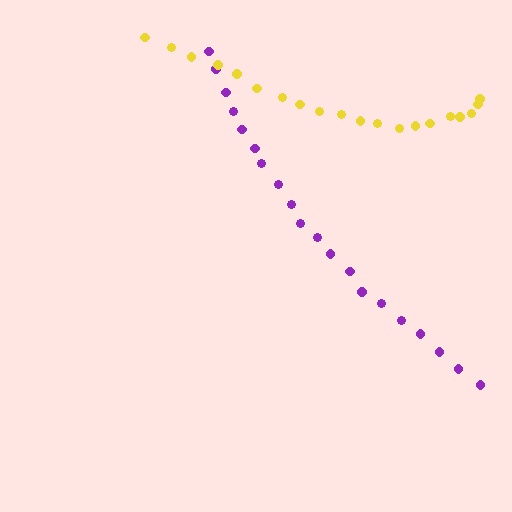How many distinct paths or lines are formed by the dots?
There are 2 distinct paths.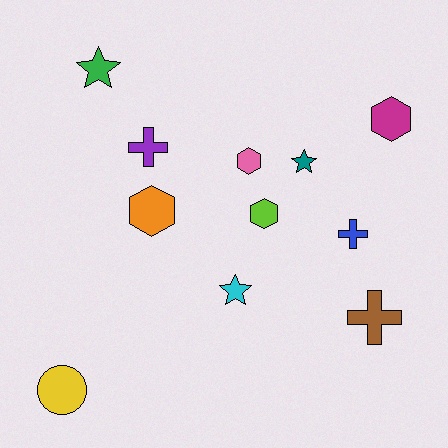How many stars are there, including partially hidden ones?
There are 3 stars.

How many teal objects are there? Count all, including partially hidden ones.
There is 1 teal object.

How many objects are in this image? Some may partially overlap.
There are 11 objects.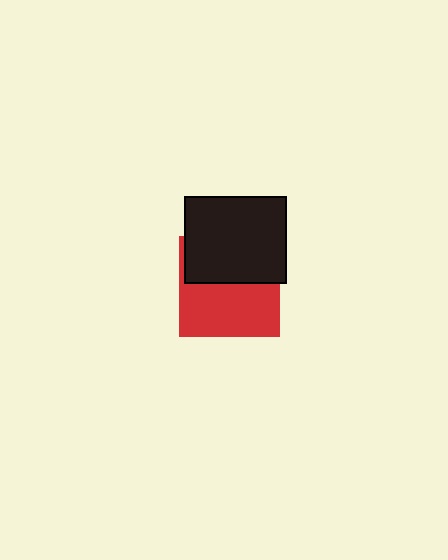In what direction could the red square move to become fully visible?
The red square could move down. That would shift it out from behind the black rectangle entirely.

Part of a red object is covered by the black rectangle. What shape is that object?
It is a square.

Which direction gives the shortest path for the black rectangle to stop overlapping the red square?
Moving up gives the shortest separation.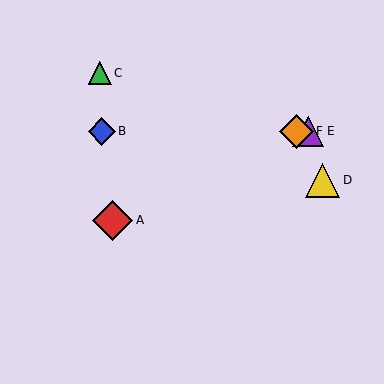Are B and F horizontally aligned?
Yes, both are at y≈131.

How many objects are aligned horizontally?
3 objects (B, E, F) are aligned horizontally.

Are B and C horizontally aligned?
No, B is at y≈131 and C is at y≈73.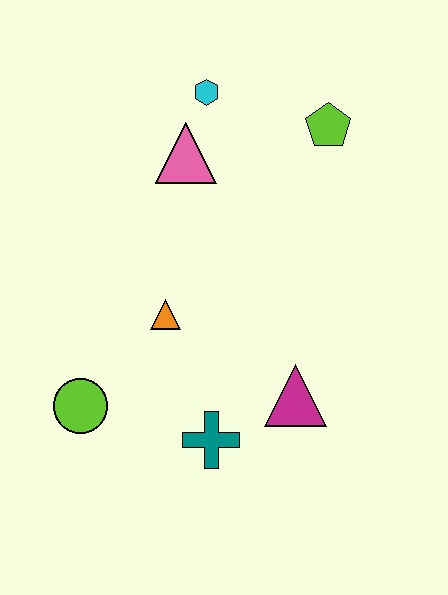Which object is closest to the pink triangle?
The cyan hexagon is closest to the pink triangle.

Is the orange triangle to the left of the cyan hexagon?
Yes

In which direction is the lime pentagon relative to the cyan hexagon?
The lime pentagon is to the right of the cyan hexagon.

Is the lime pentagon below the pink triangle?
No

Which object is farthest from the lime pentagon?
The lime circle is farthest from the lime pentagon.